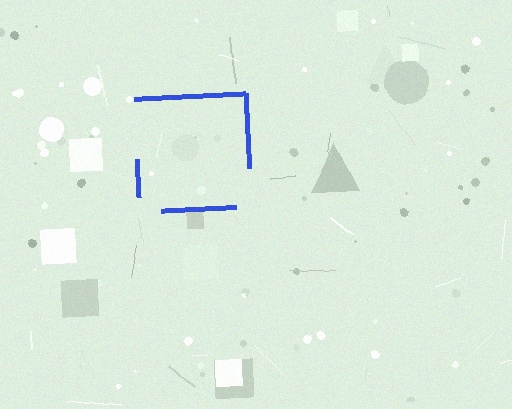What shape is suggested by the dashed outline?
The dashed outline suggests a square.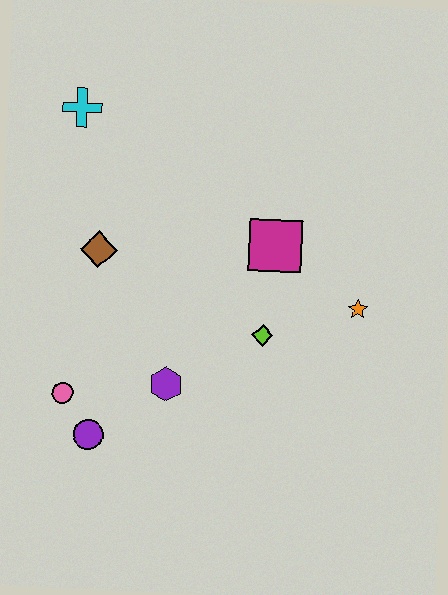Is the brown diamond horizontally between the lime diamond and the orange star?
No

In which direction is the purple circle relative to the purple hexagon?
The purple circle is to the left of the purple hexagon.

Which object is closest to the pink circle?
The purple circle is closest to the pink circle.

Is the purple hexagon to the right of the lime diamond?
No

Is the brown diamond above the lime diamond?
Yes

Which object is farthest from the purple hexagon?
The cyan cross is farthest from the purple hexagon.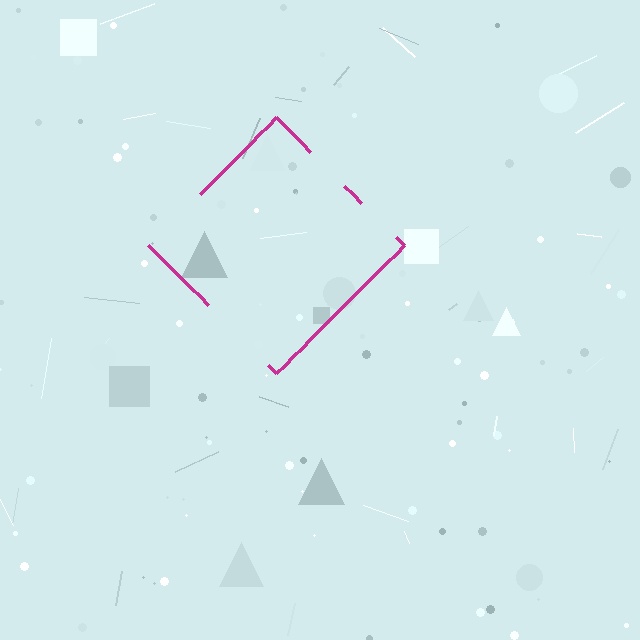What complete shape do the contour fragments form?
The contour fragments form a diamond.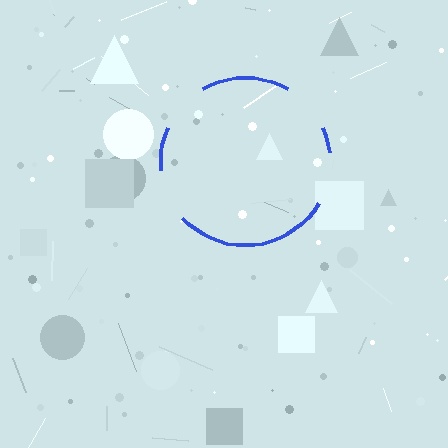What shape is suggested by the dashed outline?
The dashed outline suggests a circle.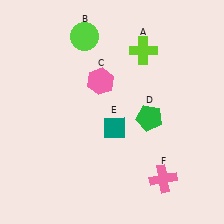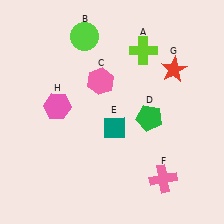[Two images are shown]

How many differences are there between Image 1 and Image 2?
There are 2 differences between the two images.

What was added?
A red star (G), a pink hexagon (H) were added in Image 2.